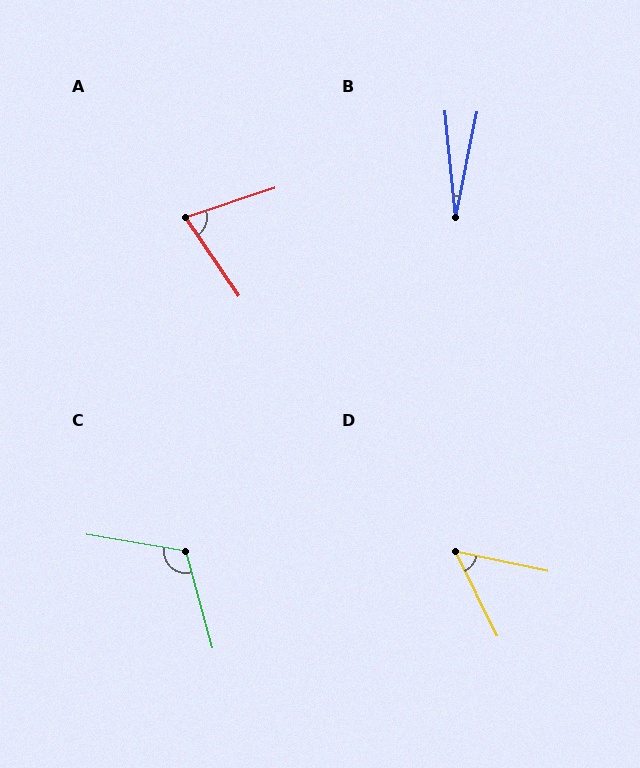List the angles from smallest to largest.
B (17°), D (52°), A (74°), C (115°).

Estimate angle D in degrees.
Approximately 52 degrees.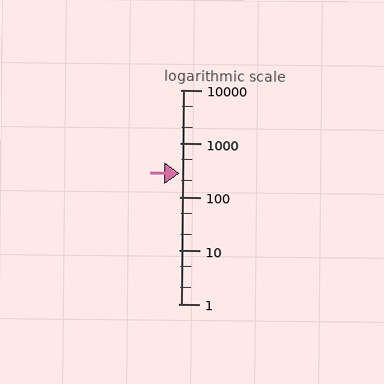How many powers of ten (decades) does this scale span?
The scale spans 4 decades, from 1 to 10000.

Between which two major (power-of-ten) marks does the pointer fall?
The pointer is between 100 and 1000.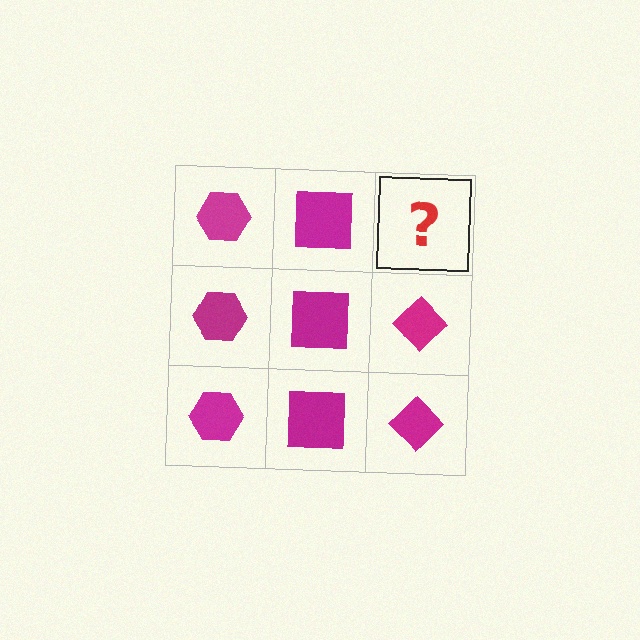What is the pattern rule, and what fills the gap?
The rule is that each column has a consistent shape. The gap should be filled with a magenta diamond.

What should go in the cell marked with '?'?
The missing cell should contain a magenta diamond.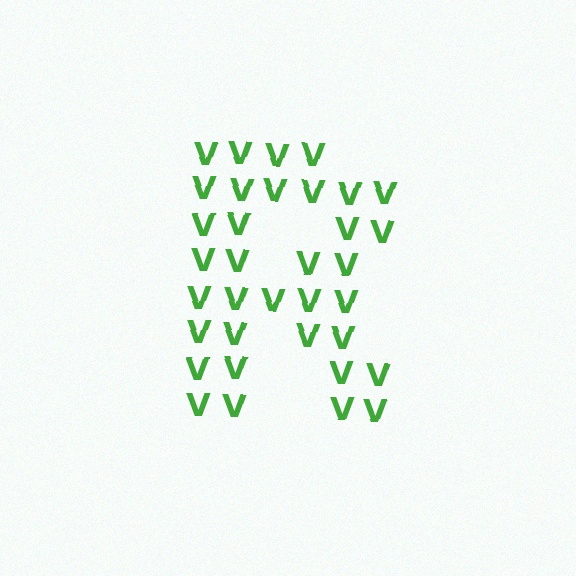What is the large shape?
The large shape is the letter R.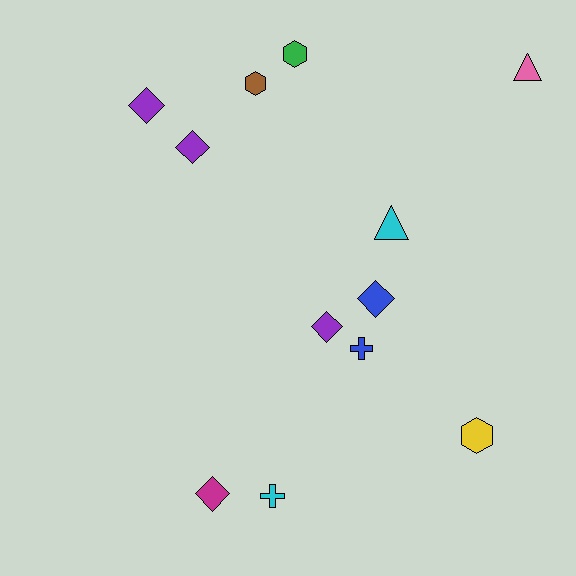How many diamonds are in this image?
There are 5 diamonds.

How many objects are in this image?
There are 12 objects.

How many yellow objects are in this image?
There is 1 yellow object.